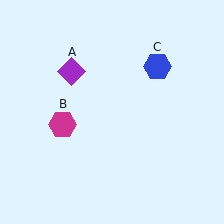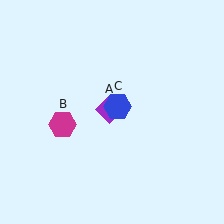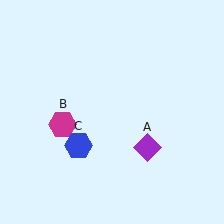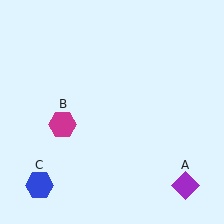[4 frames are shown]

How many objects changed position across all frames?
2 objects changed position: purple diamond (object A), blue hexagon (object C).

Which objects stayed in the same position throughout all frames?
Magenta hexagon (object B) remained stationary.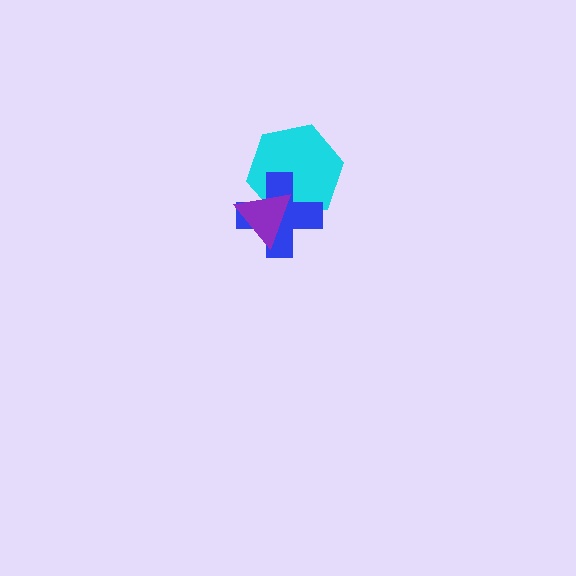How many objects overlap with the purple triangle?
2 objects overlap with the purple triangle.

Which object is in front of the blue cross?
The purple triangle is in front of the blue cross.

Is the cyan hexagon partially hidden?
Yes, it is partially covered by another shape.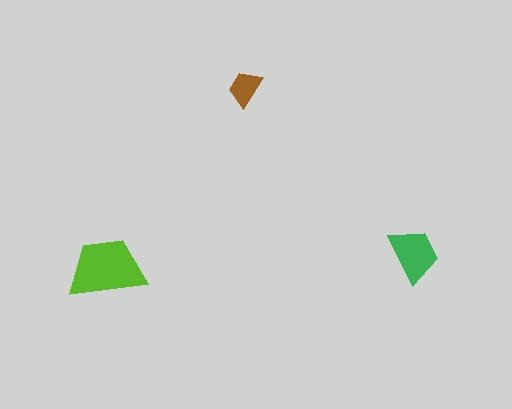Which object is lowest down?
The lime trapezoid is bottommost.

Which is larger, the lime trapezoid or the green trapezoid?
The lime one.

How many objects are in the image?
There are 3 objects in the image.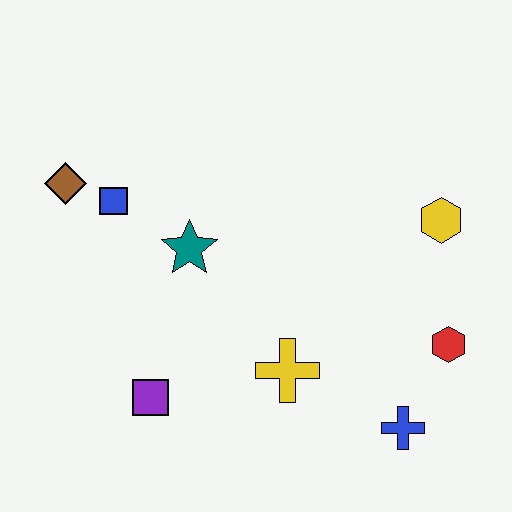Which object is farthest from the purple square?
The yellow hexagon is farthest from the purple square.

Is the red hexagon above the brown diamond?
No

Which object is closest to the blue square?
The brown diamond is closest to the blue square.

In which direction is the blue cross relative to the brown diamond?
The blue cross is to the right of the brown diamond.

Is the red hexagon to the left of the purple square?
No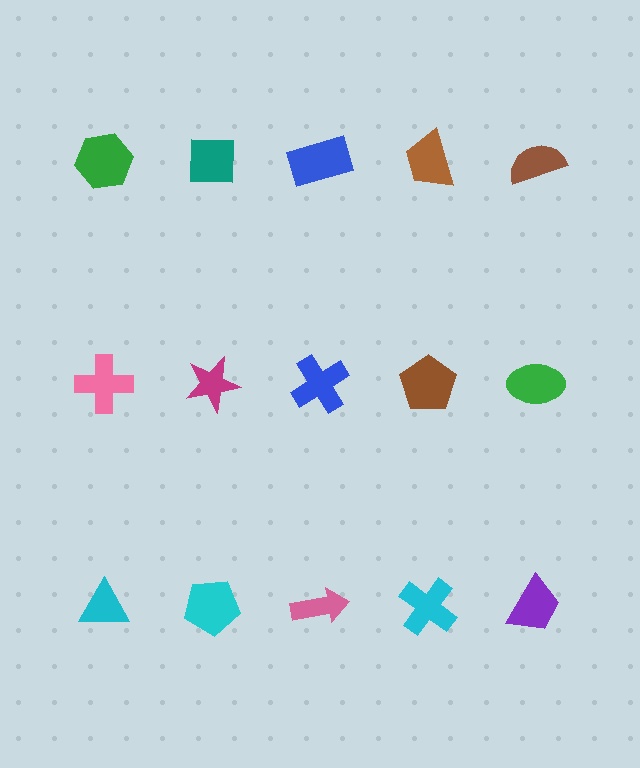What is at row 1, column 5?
A brown semicircle.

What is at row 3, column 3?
A pink arrow.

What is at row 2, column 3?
A blue cross.